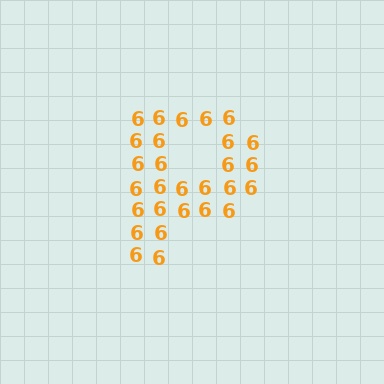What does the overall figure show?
The overall figure shows the letter P.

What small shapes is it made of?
It is made of small digit 6's.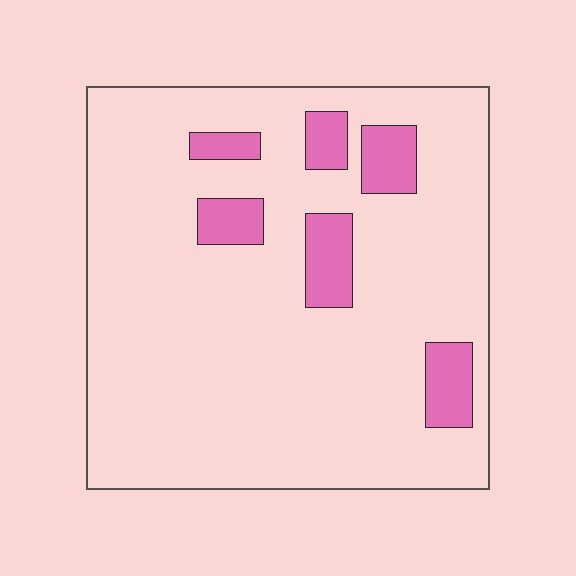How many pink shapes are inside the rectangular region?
6.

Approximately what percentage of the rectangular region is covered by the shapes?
Approximately 10%.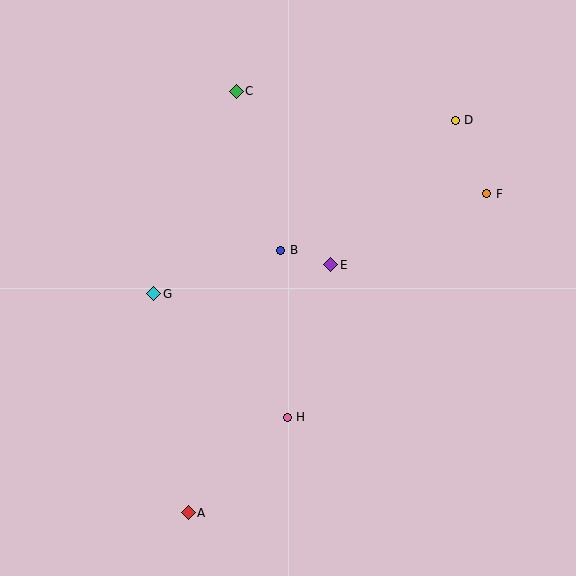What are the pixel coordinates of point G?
Point G is at (154, 294).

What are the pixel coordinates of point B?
Point B is at (281, 250).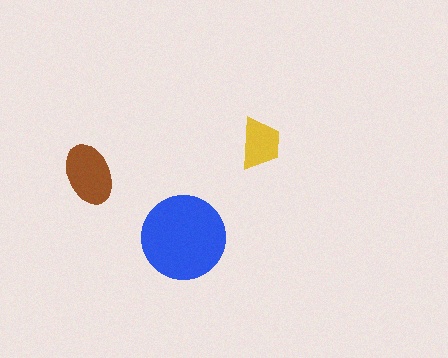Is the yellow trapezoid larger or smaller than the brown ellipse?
Smaller.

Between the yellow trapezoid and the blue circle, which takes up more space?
The blue circle.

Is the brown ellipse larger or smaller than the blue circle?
Smaller.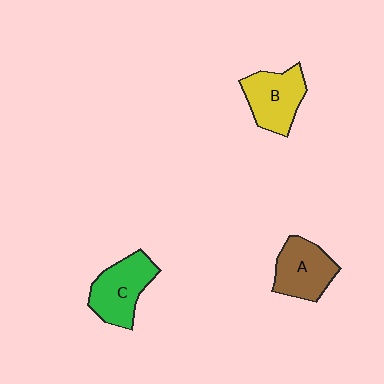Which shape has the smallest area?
Shape A (brown).